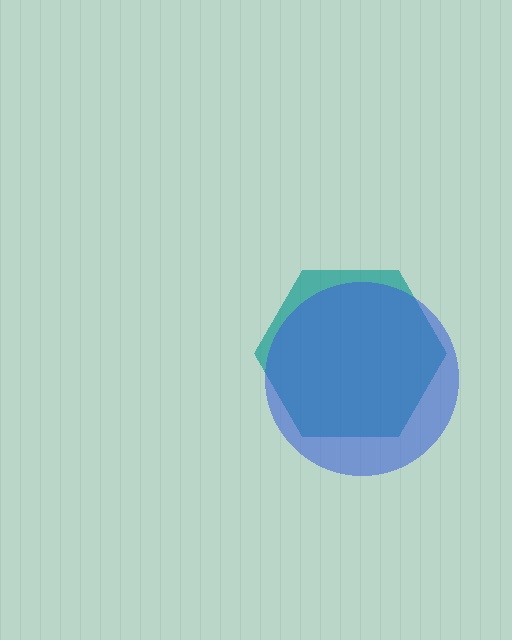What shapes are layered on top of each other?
The layered shapes are: a teal hexagon, a blue circle.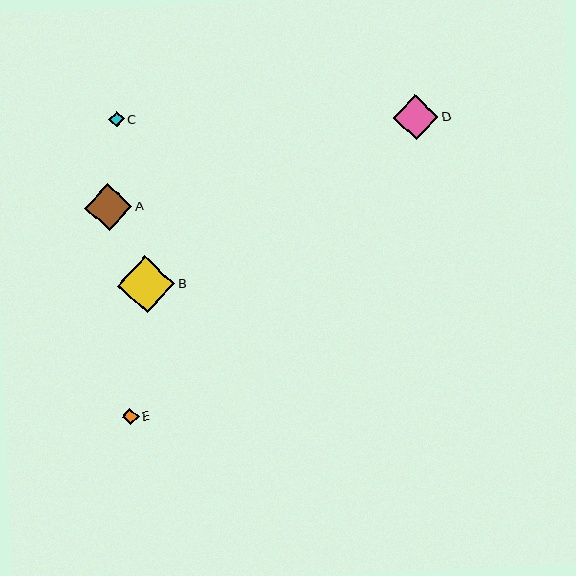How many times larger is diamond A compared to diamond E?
Diamond A is approximately 2.9 times the size of diamond E.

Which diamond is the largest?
Diamond B is the largest with a size of approximately 57 pixels.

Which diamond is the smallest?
Diamond C is the smallest with a size of approximately 15 pixels.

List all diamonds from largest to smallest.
From largest to smallest: B, A, D, E, C.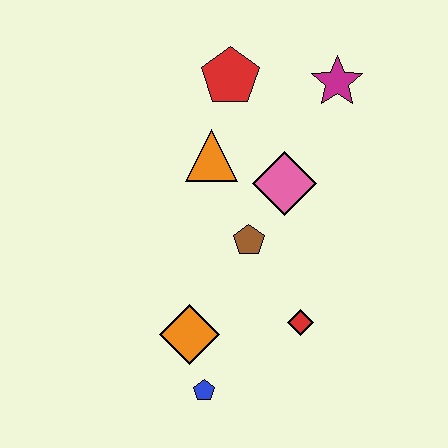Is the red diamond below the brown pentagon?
Yes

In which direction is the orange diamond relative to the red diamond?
The orange diamond is to the left of the red diamond.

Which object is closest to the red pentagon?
The orange triangle is closest to the red pentagon.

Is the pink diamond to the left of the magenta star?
Yes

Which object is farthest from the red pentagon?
The blue pentagon is farthest from the red pentagon.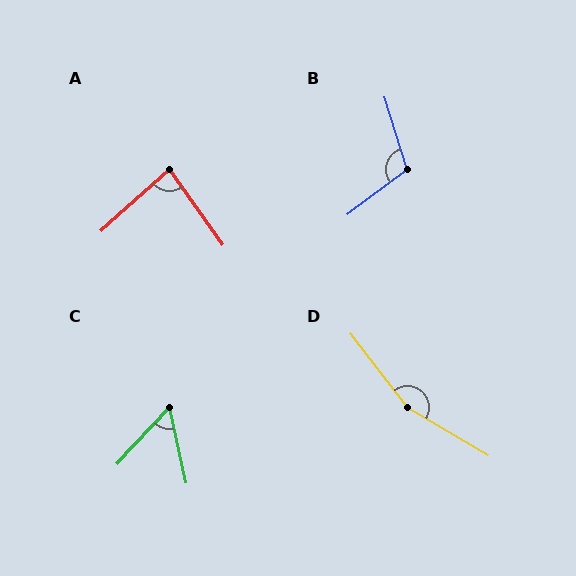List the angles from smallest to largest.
C (55°), A (84°), B (110°), D (158°).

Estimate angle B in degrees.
Approximately 110 degrees.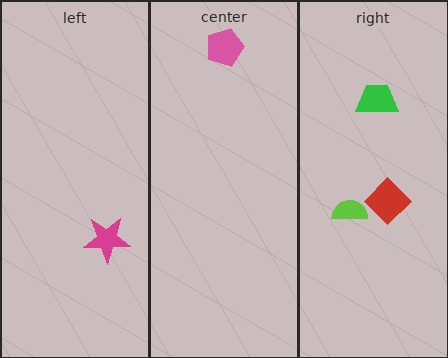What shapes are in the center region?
The pink pentagon.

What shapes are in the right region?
The red diamond, the lime semicircle, the green trapezoid.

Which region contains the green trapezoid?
The right region.